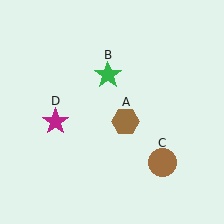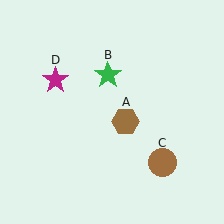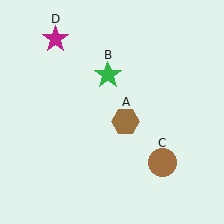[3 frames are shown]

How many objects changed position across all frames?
1 object changed position: magenta star (object D).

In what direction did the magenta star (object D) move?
The magenta star (object D) moved up.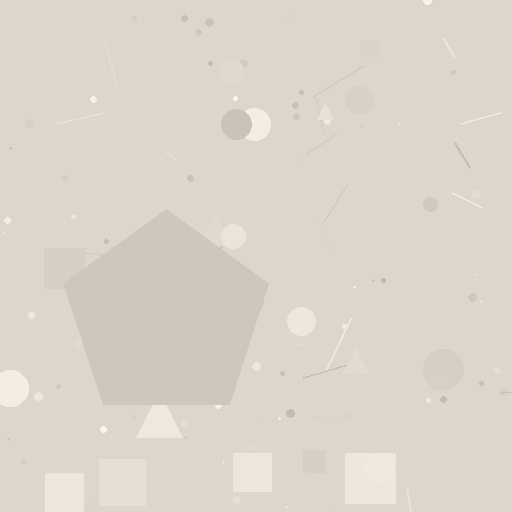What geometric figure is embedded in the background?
A pentagon is embedded in the background.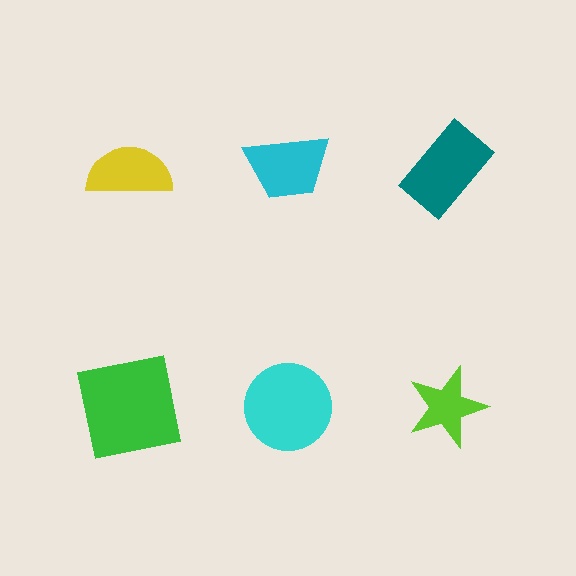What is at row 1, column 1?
A yellow semicircle.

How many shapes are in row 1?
3 shapes.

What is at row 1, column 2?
A cyan trapezoid.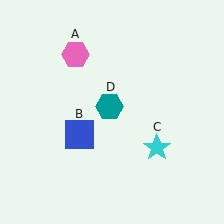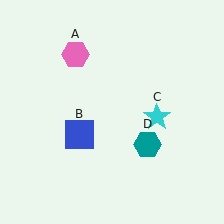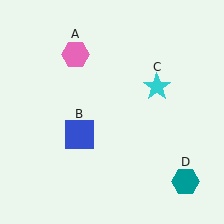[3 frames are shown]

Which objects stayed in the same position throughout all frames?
Pink hexagon (object A) and blue square (object B) remained stationary.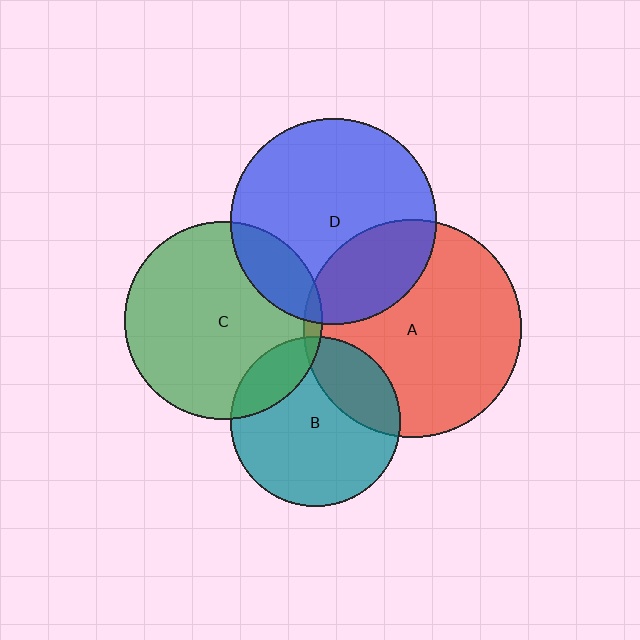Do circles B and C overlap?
Yes.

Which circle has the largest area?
Circle A (red).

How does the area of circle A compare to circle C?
Approximately 1.2 times.